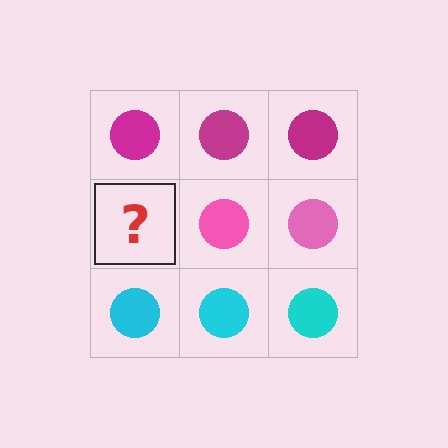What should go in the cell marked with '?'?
The missing cell should contain a pink circle.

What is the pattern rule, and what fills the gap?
The rule is that each row has a consistent color. The gap should be filled with a pink circle.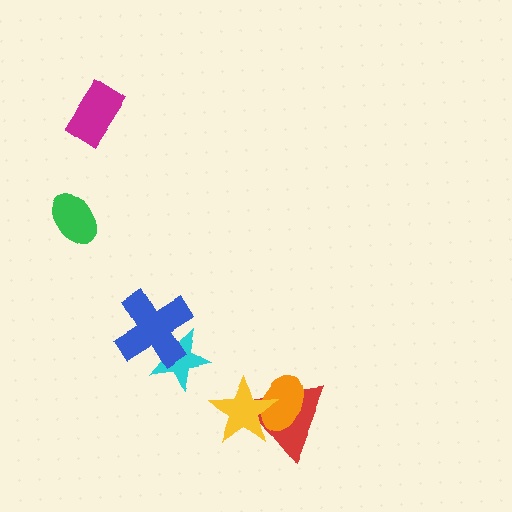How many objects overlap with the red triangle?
2 objects overlap with the red triangle.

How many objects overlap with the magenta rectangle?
0 objects overlap with the magenta rectangle.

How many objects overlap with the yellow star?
2 objects overlap with the yellow star.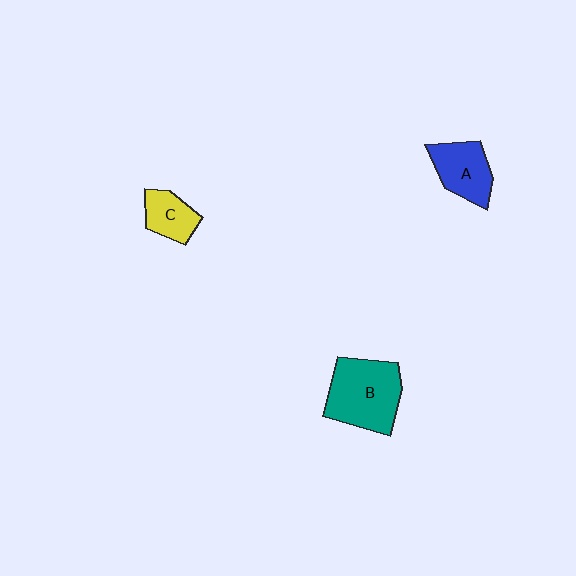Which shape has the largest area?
Shape B (teal).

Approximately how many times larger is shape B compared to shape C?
Approximately 2.2 times.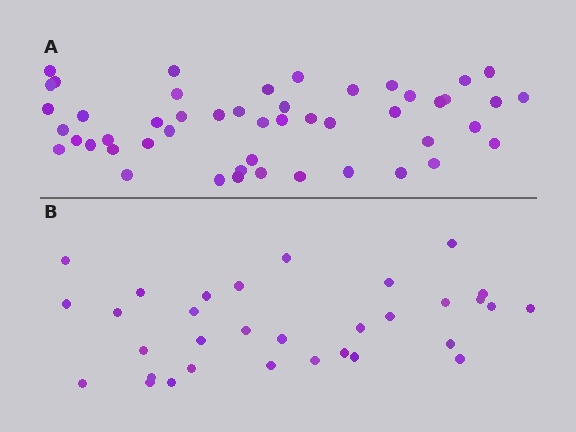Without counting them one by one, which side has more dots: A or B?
Region A (the top region) has more dots.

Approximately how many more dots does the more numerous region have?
Region A has approximately 15 more dots than region B.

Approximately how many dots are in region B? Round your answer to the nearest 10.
About 30 dots. (The exact count is 32, which rounds to 30.)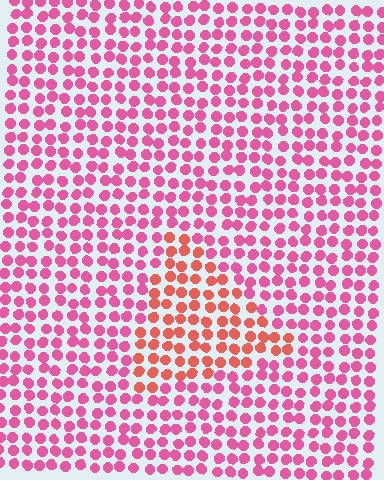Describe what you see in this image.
The image is filled with small pink elements in a uniform arrangement. A triangle-shaped region is visible where the elements are tinted to a slightly different hue, forming a subtle color boundary.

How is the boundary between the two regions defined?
The boundary is defined purely by a slight shift in hue (about 36 degrees). Spacing, size, and orientation are identical on both sides.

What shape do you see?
I see a triangle.